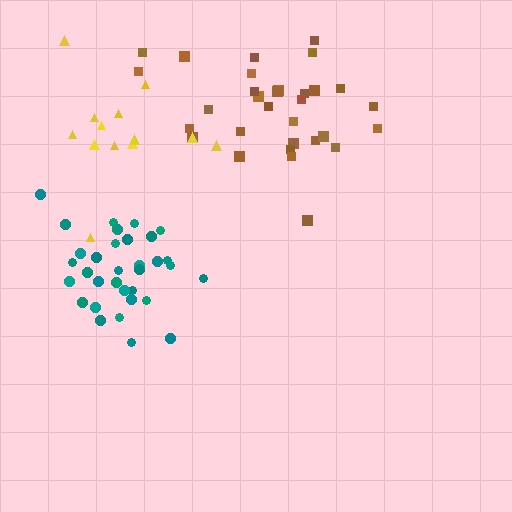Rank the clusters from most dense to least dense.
teal, brown, yellow.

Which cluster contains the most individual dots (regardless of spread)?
Teal (33).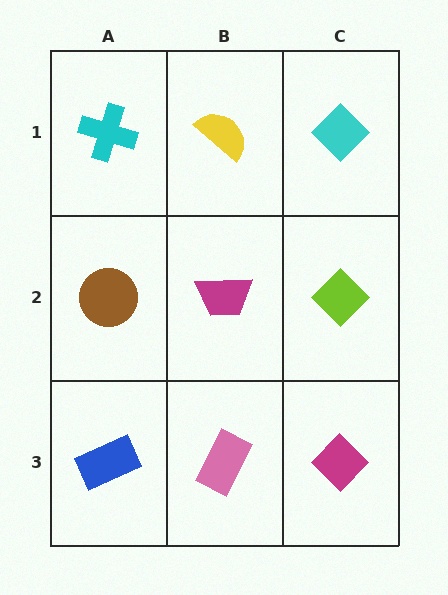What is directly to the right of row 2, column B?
A lime diamond.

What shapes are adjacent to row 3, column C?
A lime diamond (row 2, column C), a pink rectangle (row 3, column B).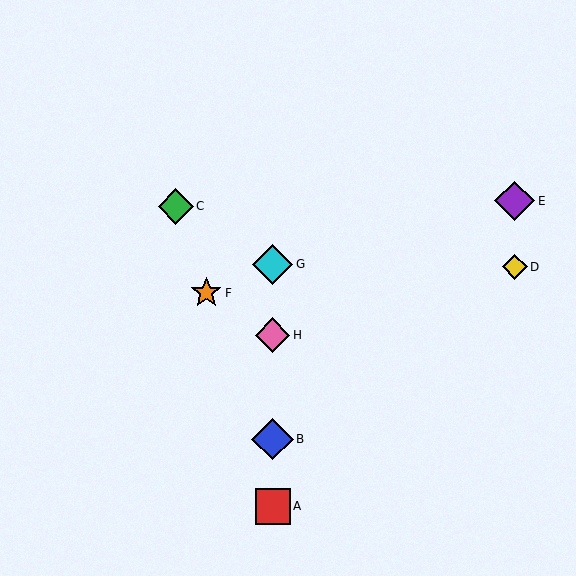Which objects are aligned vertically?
Objects A, B, G, H are aligned vertically.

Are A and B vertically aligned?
Yes, both are at x≈273.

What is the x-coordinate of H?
Object H is at x≈273.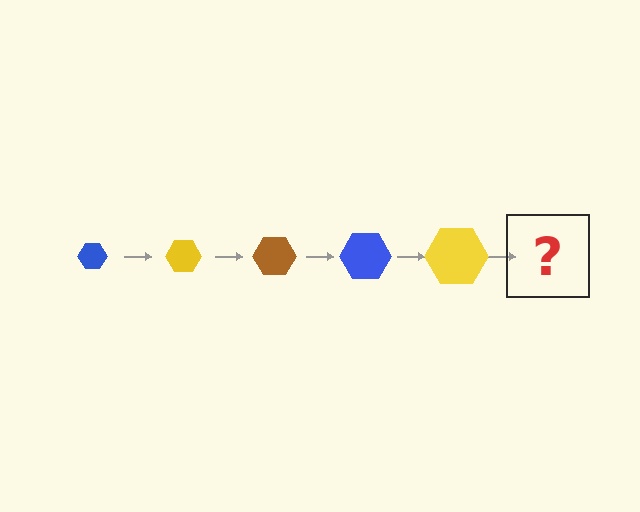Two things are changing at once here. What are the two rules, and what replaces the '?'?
The two rules are that the hexagon grows larger each step and the color cycles through blue, yellow, and brown. The '?' should be a brown hexagon, larger than the previous one.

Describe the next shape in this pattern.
It should be a brown hexagon, larger than the previous one.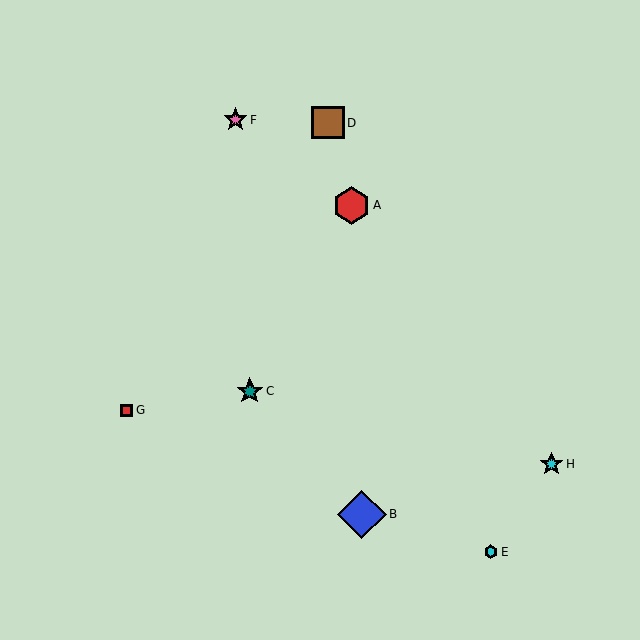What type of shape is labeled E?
Shape E is a cyan hexagon.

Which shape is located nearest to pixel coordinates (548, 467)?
The cyan star (labeled H) at (552, 464) is nearest to that location.